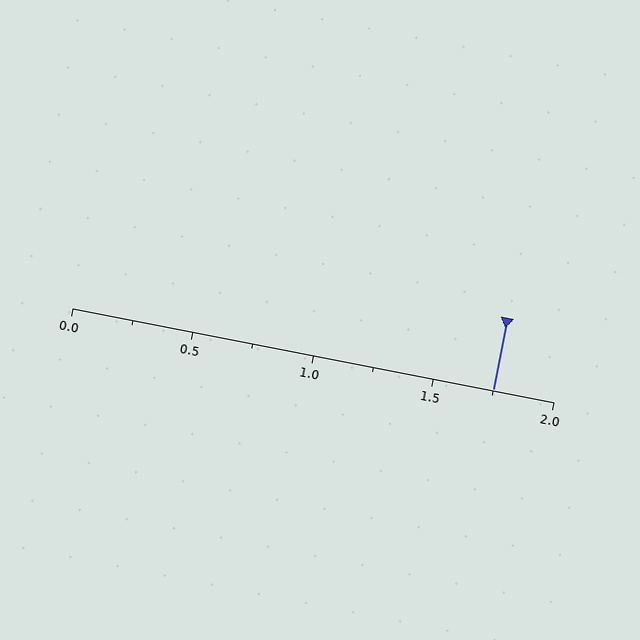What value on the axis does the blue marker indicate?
The marker indicates approximately 1.75.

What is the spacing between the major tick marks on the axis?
The major ticks are spaced 0.5 apart.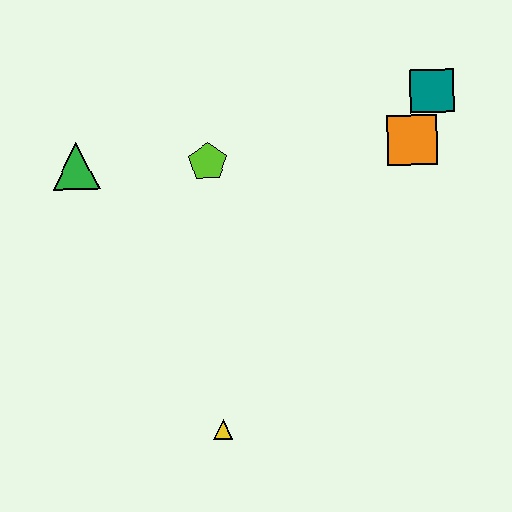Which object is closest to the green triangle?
The lime pentagon is closest to the green triangle.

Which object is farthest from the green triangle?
The teal square is farthest from the green triangle.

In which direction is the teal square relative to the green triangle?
The teal square is to the right of the green triangle.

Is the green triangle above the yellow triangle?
Yes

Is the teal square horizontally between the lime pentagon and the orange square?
No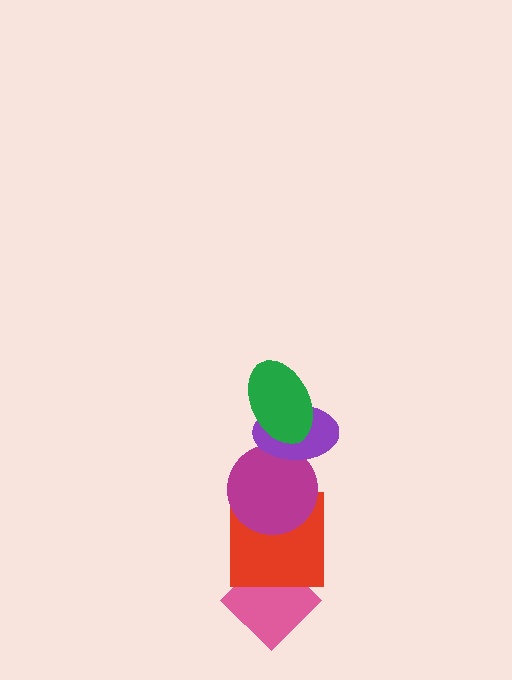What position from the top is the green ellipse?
The green ellipse is 1st from the top.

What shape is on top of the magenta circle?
The purple ellipse is on top of the magenta circle.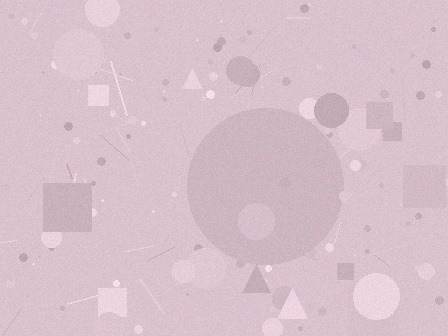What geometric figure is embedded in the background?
A circle is embedded in the background.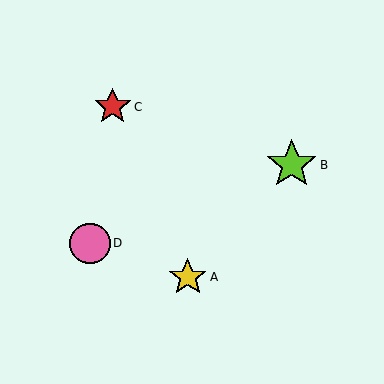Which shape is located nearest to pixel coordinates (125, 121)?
The red star (labeled C) at (113, 107) is nearest to that location.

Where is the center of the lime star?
The center of the lime star is at (292, 165).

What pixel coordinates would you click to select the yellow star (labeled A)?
Click at (188, 277) to select the yellow star A.